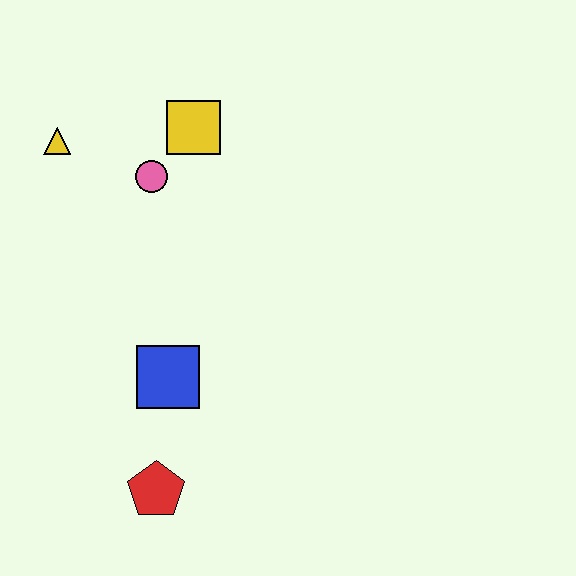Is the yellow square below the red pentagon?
No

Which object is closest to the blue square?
The red pentagon is closest to the blue square.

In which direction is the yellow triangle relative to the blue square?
The yellow triangle is above the blue square.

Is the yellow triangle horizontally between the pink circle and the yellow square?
No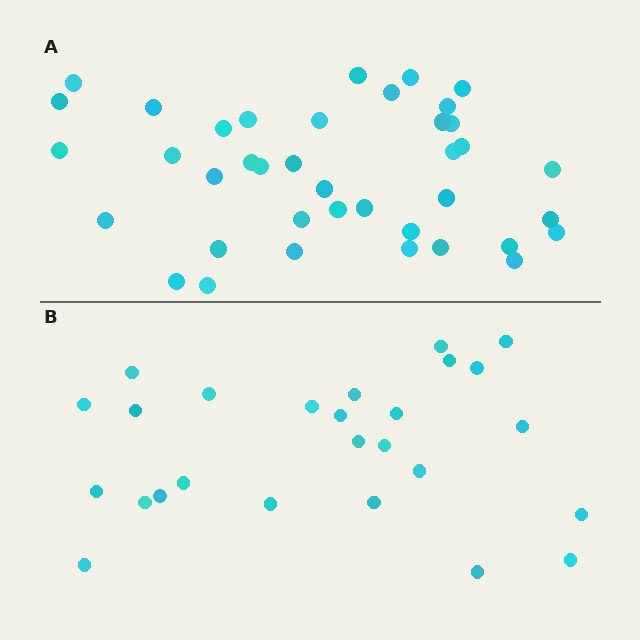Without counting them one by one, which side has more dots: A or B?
Region A (the top region) has more dots.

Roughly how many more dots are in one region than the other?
Region A has approximately 15 more dots than region B.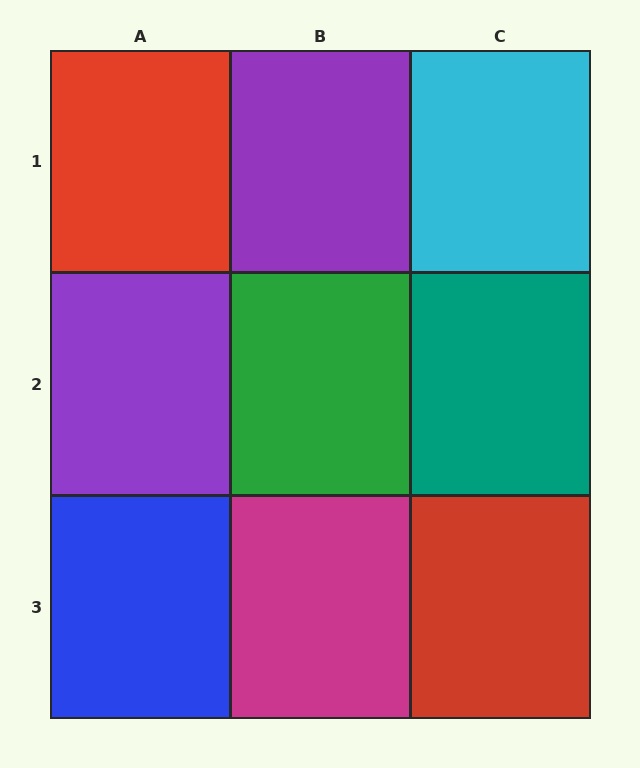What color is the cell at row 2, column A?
Purple.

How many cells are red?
2 cells are red.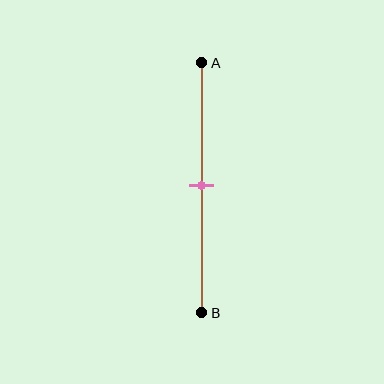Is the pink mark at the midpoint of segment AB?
Yes, the mark is approximately at the midpoint.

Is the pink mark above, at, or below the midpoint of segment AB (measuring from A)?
The pink mark is approximately at the midpoint of segment AB.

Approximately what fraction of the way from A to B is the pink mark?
The pink mark is approximately 50% of the way from A to B.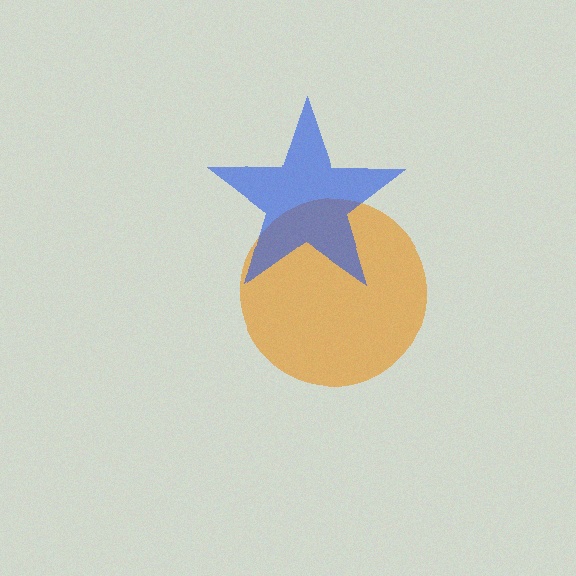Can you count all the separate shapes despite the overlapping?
Yes, there are 2 separate shapes.